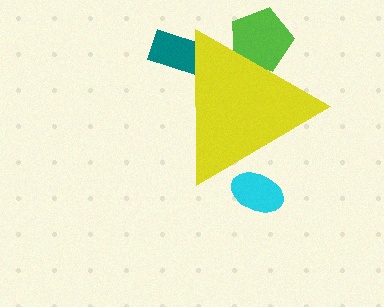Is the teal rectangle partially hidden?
Yes, the teal rectangle is partially hidden behind the yellow triangle.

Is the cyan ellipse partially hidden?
Yes, the cyan ellipse is partially hidden behind the yellow triangle.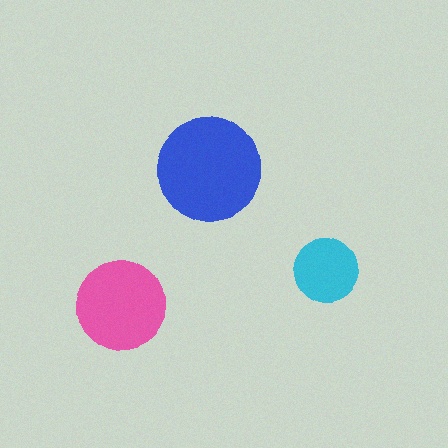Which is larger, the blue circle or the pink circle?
The blue one.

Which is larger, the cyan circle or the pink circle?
The pink one.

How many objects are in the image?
There are 3 objects in the image.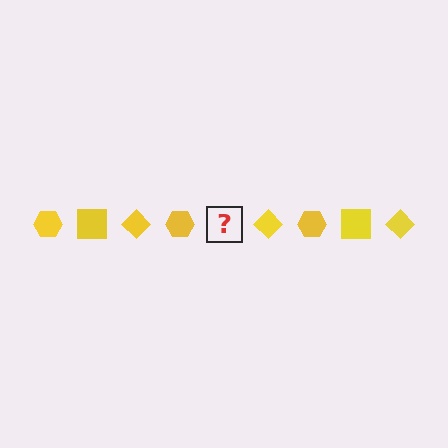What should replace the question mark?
The question mark should be replaced with a yellow square.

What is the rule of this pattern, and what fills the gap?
The rule is that the pattern cycles through hexagon, square, diamond shapes in yellow. The gap should be filled with a yellow square.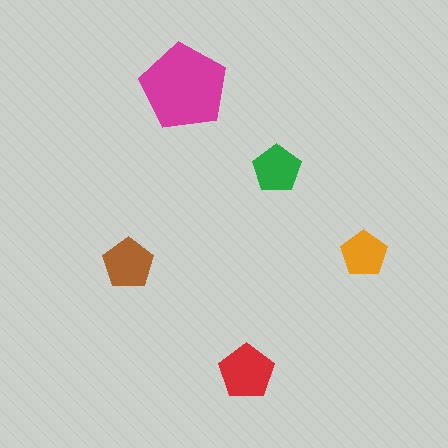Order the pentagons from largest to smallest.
the magenta one, the red one, the brown one, the green one, the orange one.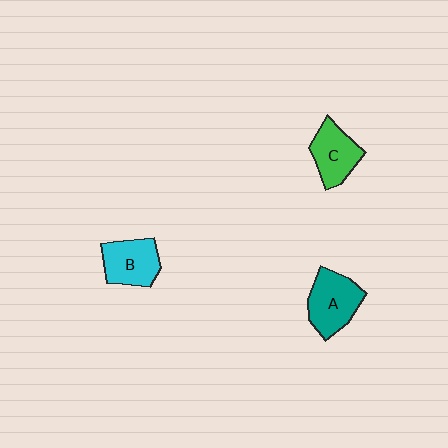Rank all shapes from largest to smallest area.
From largest to smallest: A (teal), B (cyan), C (green).